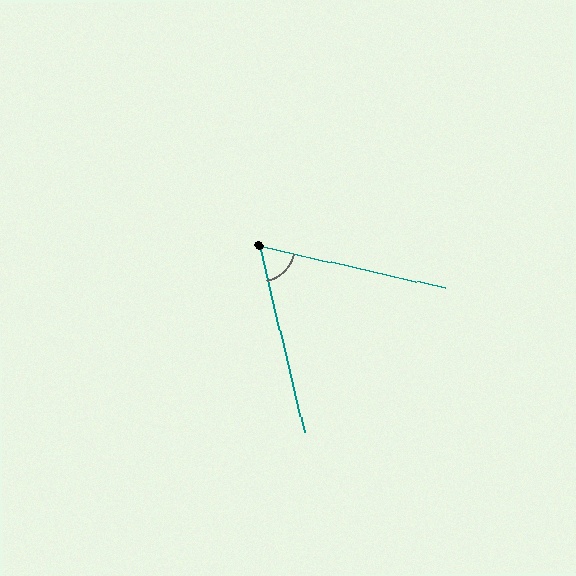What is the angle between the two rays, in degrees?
Approximately 64 degrees.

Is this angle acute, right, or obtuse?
It is acute.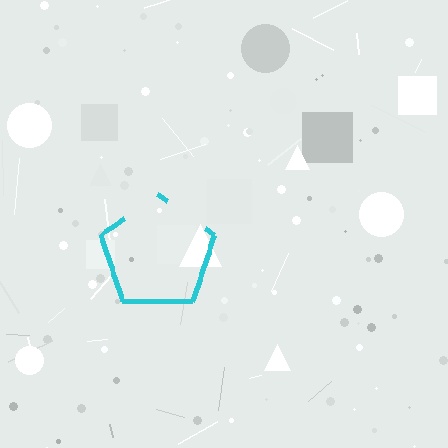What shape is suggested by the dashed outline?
The dashed outline suggests a pentagon.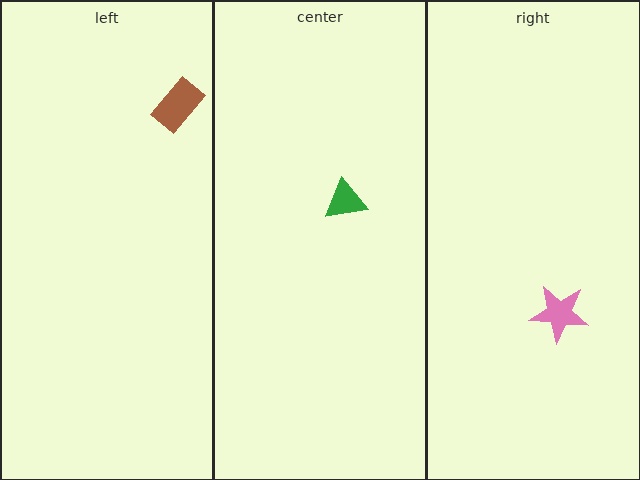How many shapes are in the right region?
1.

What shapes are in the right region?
The pink star.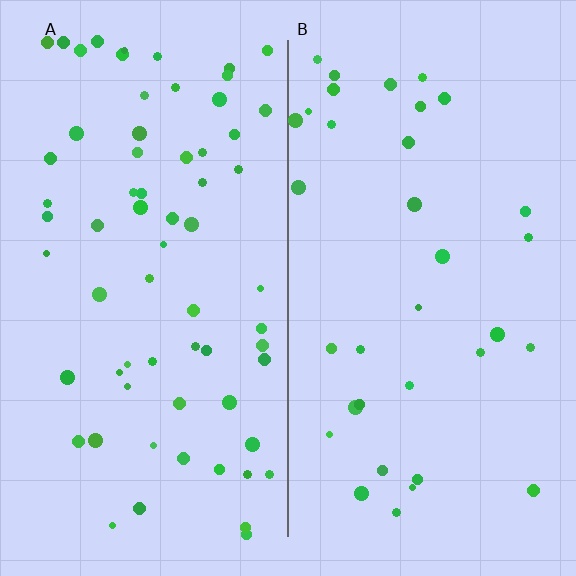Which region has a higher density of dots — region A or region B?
A (the left).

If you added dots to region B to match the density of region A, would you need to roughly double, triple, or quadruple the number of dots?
Approximately double.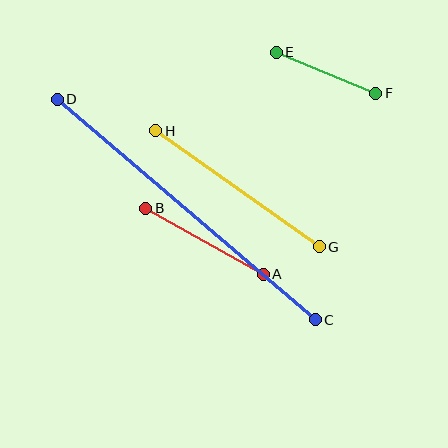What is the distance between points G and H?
The distance is approximately 201 pixels.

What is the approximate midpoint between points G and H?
The midpoint is at approximately (238, 189) pixels.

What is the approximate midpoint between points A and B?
The midpoint is at approximately (204, 241) pixels.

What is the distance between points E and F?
The distance is approximately 108 pixels.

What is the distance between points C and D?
The distance is approximately 340 pixels.